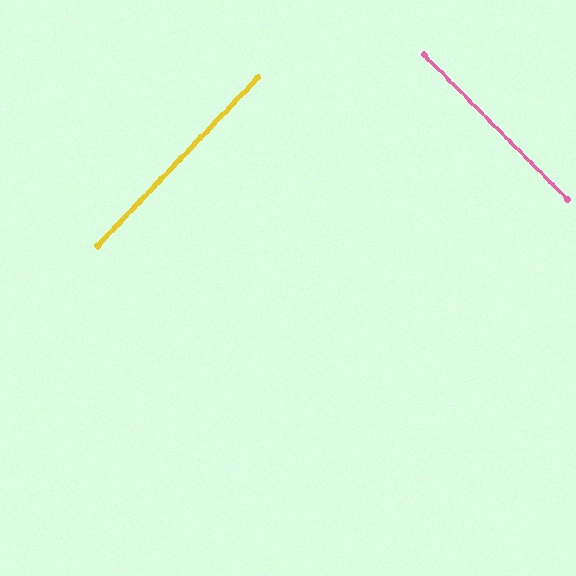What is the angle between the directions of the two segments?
Approximately 88 degrees.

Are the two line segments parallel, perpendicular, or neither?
Perpendicular — they meet at approximately 88°.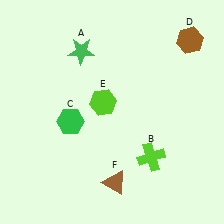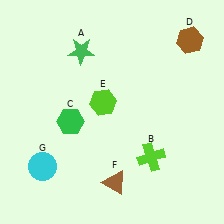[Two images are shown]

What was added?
A cyan circle (G) was added in Image 2.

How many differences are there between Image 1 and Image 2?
There is 1 difference between the two images.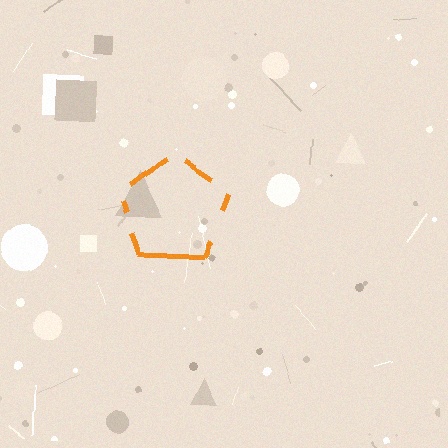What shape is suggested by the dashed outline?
The dashed outline suggests a pentagon.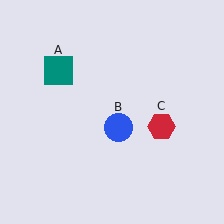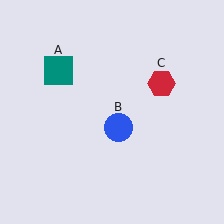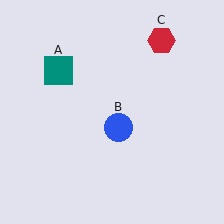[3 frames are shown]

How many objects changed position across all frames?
1 object changed position: red hexagon (object C).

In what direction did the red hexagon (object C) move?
The red hexagon (object C) moved up.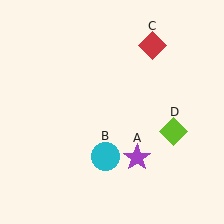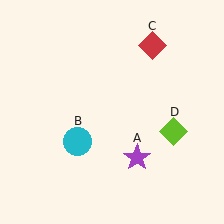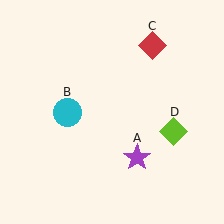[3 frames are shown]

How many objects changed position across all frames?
1 object changed position: cyan circle (object B).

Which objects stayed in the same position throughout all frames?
Purple star (object A) and red diamond (object C) and lime diamond (object D) remained stationary.